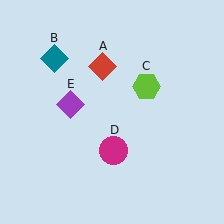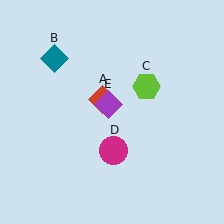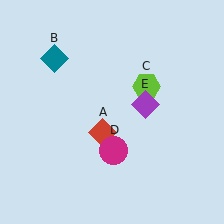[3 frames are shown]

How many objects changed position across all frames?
2 objects changed position: red diamond (object A), purple diamond (object E).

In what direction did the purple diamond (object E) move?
The purple diamond (object E) moved right.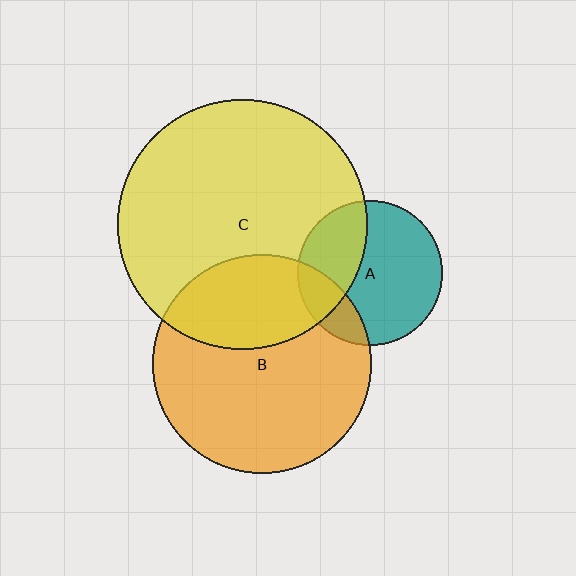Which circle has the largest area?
Circle C (yellow).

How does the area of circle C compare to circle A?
Approximately 3.0 times.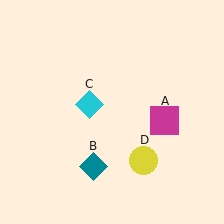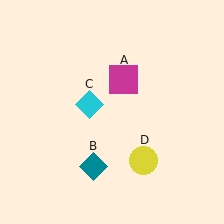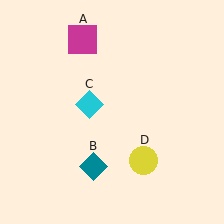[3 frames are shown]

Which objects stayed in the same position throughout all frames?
Teal diamond (object B) and cyan diamond (object C) and yellow circle (object D) remained stationary.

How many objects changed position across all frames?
1 object changed position: magenta square (object A).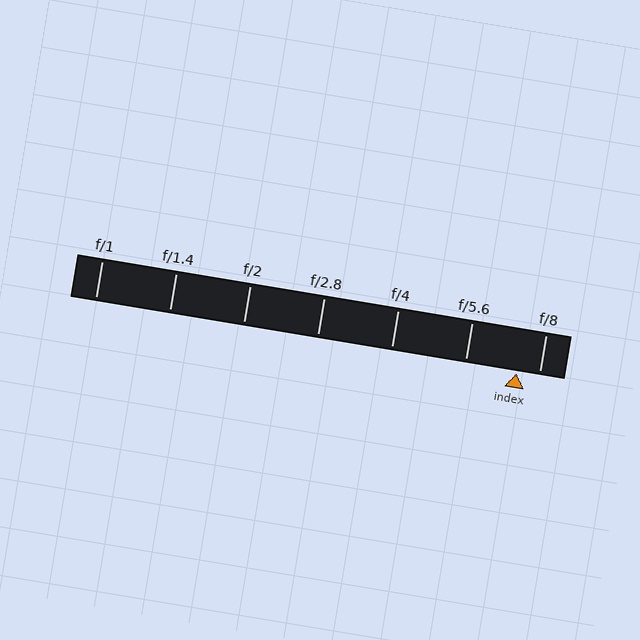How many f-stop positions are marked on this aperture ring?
There are 7 f-stop positions marked.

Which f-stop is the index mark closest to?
The index mark is closest to f/8.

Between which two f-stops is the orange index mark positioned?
The index mark is between f/5.6 and f/8.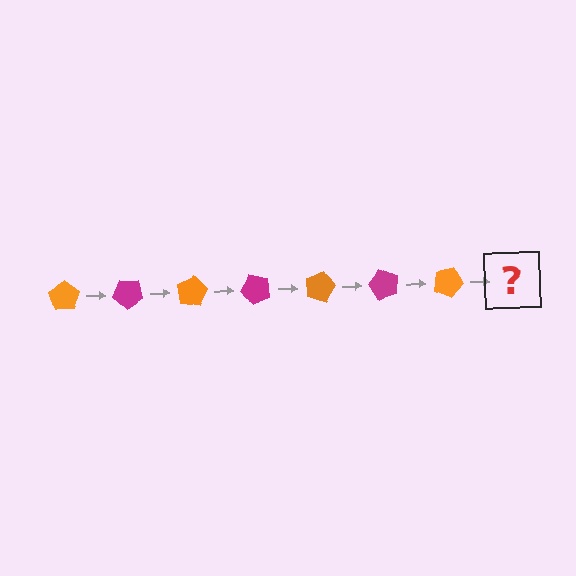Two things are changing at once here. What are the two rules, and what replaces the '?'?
The two rules are that it rotates 40 degrees each step and the color cycles through orange and magenta. The '?' should be a magenta pentagon, rotated 280 degrees from the start.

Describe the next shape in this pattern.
It should be a magenta pentagon, rotated 280 degrees from the start.